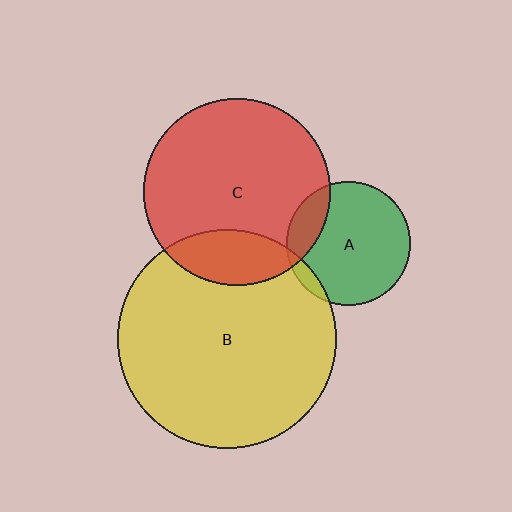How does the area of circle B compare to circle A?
Approximately 3.1 times.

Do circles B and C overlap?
Yes.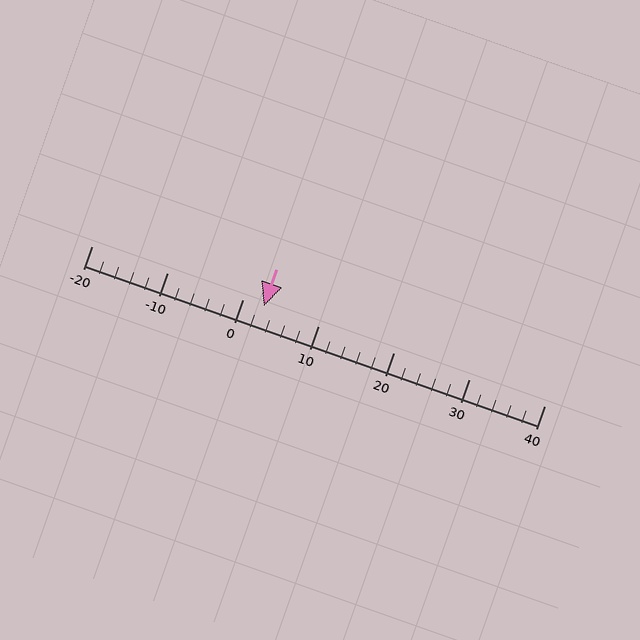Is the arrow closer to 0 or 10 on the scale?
The arrow is closer to 0.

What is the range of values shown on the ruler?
The ruler shows values from -20 to 40.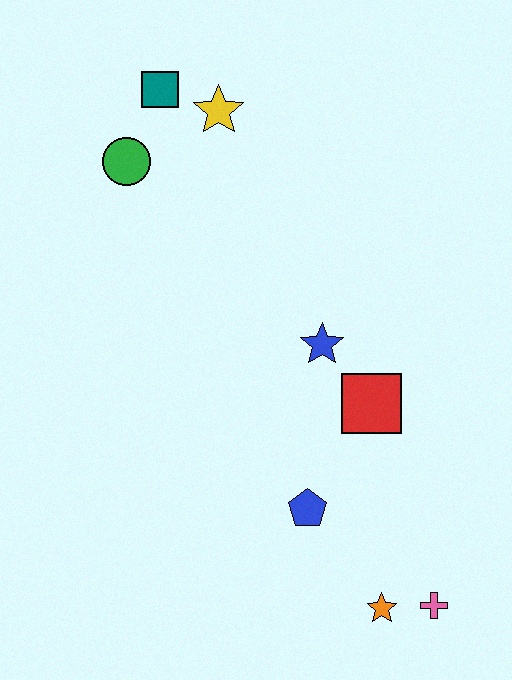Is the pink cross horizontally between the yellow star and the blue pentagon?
No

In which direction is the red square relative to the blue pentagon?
The red square is above the blue pentagon.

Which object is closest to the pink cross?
The orange star is closest to the pink cross.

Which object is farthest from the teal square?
The pink cross is farthest from the teal square.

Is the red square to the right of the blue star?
Yes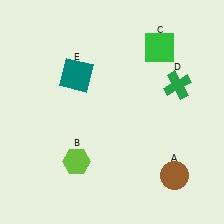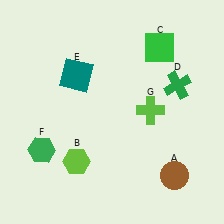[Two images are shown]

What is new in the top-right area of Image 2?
A lime cross (G) was added in the top-right area of Image 2.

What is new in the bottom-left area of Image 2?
A green hexagon (F) was added in the bottom-left area of Image 2.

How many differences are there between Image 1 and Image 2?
There are 2 differences between the two images.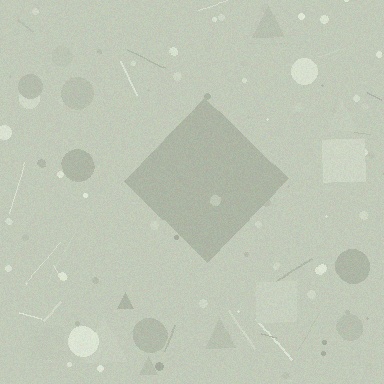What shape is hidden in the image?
A diamond is hidden in the image.